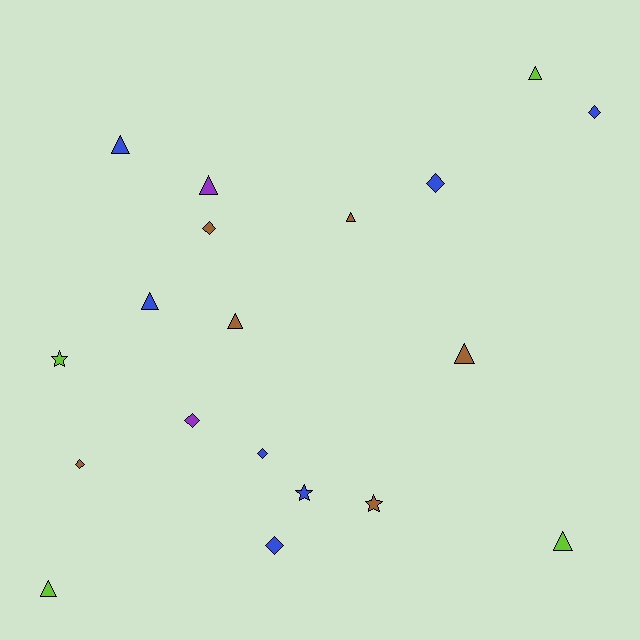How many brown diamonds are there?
There are 2 brown diamonds.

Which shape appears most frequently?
Triangle, with 9 objects.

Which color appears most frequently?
Blue, with 7 objects.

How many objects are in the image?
There are 19 objects.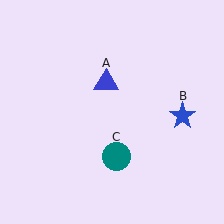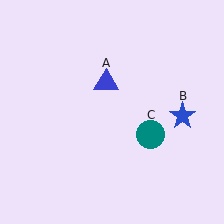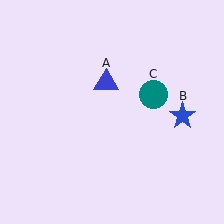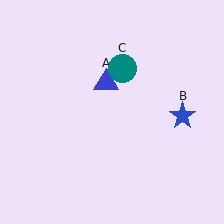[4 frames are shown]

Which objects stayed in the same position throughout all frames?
Blue triangle (object A) and blue star (object B) remained stationary.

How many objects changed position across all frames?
1 object changed position: teal circle (object C).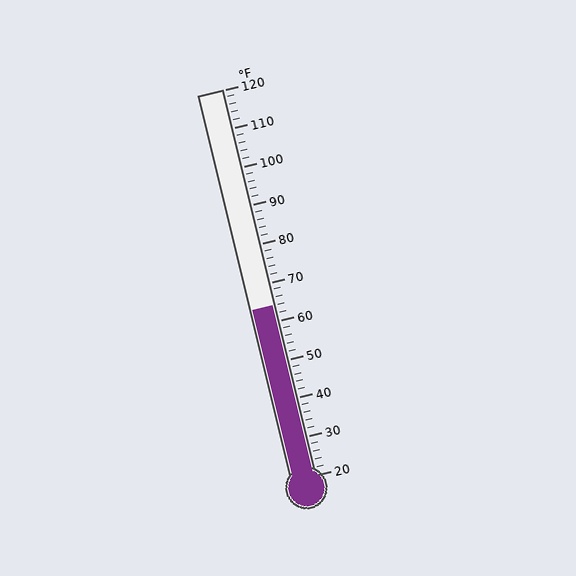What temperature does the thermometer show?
The thermometer shows approximately 64°F.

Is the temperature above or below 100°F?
The temperature is below 100°F.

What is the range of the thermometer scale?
The thermometer scale ranges from 20°F to 120°F.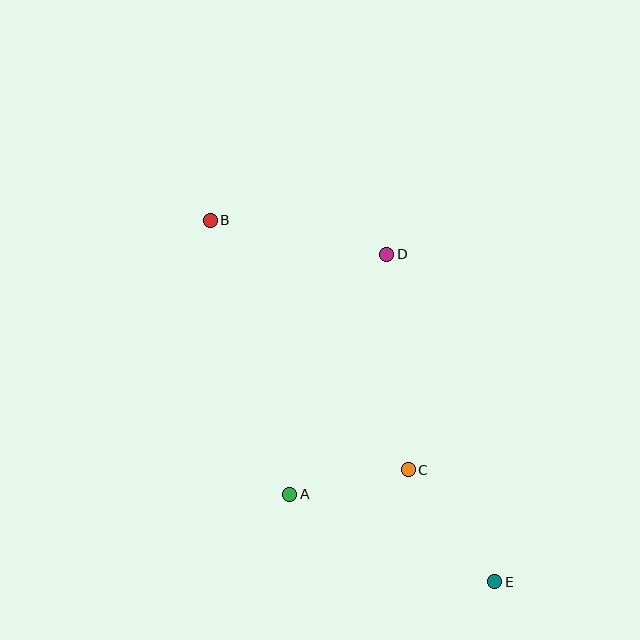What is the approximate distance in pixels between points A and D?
The distance between A and D is approximately 259 pixels.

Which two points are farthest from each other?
Points B and E are farthest from each other.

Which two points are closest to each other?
Points A and C are closest to each other.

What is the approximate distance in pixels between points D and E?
The distance between D and E is approximately 345 pixels.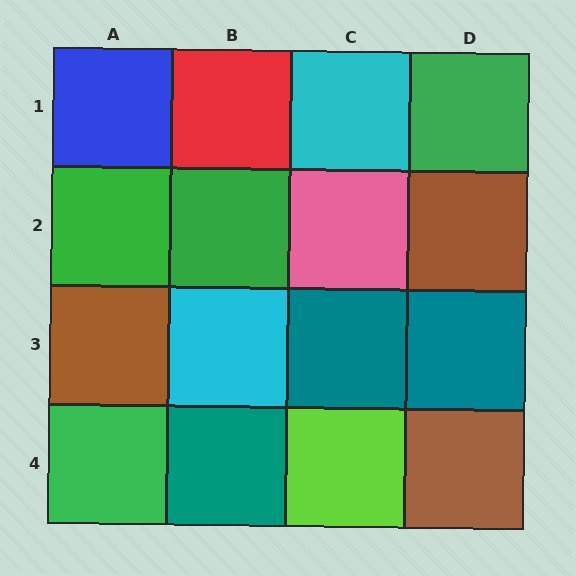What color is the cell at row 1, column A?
Blue.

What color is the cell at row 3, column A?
Brown.